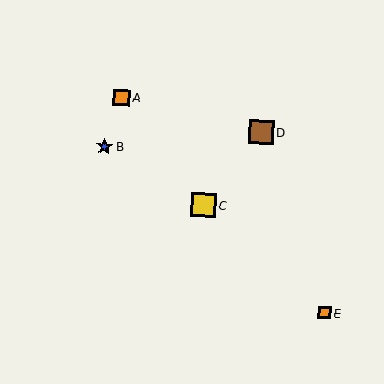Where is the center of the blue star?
The center of the blue star is at (104, 146).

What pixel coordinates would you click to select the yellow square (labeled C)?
Click at (204, 205) to select the yellow square C.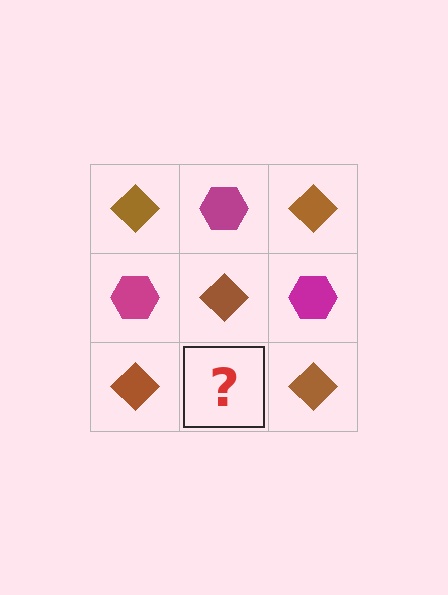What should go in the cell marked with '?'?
The missing cell should contain a magenta hexagon.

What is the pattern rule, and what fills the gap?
The rule is that it alternates brown diamond and magenta hexagon in a checkerboard pattern. The gap should be filled with a magenta hexagon.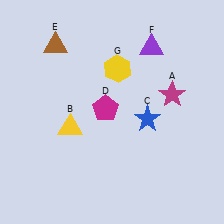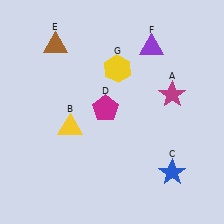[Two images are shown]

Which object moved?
The blue star (C) moved down.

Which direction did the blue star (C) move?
The blue star (C) moved down.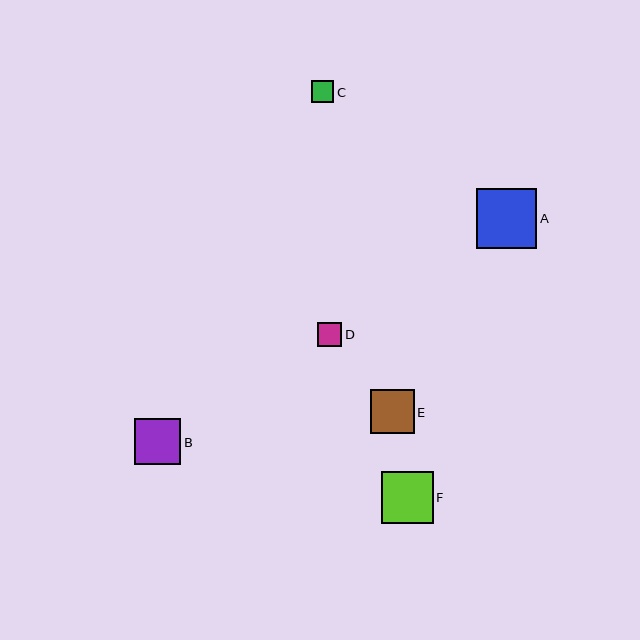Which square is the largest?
Square A is the largest with a size of approximately 60 pixels.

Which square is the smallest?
Square C is the smallest with a size of approximately 22 pixels.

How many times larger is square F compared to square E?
Square F is approximately 1.2 times the size of square E.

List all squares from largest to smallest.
From largest to smallest: A, F, B, E, D, C.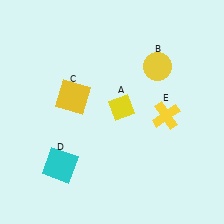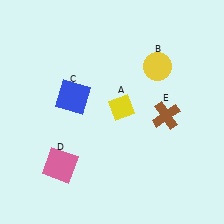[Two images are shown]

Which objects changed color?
C changed from yellow to blue. D changed from cyan to pink. E changed from yellow to brown.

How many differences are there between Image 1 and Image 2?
There are 3 differences between the two images.